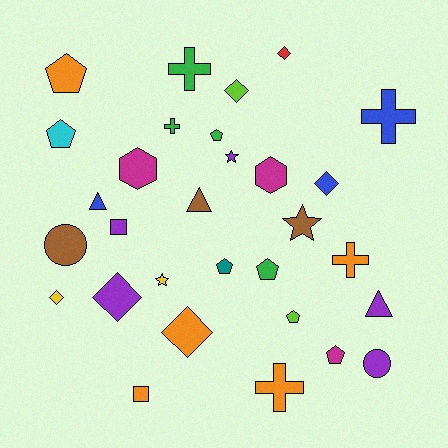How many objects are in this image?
There are 30 objects.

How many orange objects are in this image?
There are 5 orange objects.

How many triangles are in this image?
There are 3 triangles.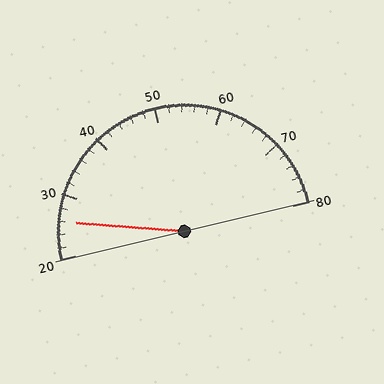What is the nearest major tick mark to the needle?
The nearest major tick mark is 30.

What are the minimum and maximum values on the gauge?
The gauge ranges from 20 to 80.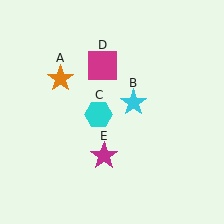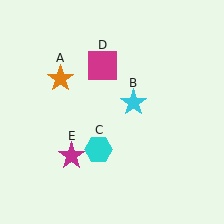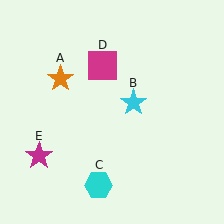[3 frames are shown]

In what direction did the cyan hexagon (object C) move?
The cyan hexagon (object C) moved down.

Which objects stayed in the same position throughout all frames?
Orange star (object A) and cyan star (object B) and magenta square (object D) remained stationary.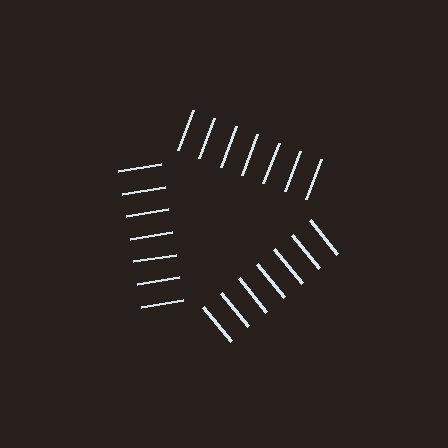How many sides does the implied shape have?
3 sides — the line-ends trace a triangle.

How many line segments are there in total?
21 — 7 along each of the 3 edges.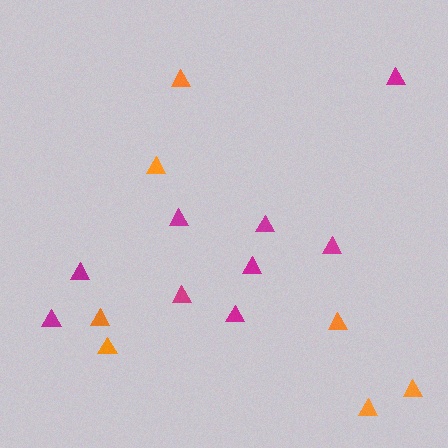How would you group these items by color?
There are 2 groups: one group of magenta triangles (9) and one group of orange triangles (7).